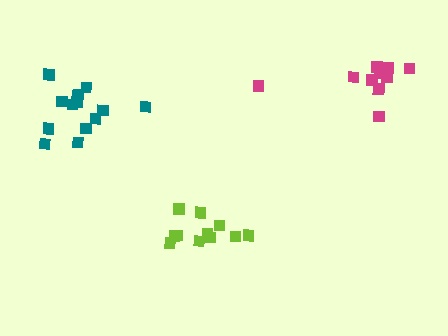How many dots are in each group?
Group 1: 11 dots, Group 2: 10 dots, Group 3: 13 dots (34 total).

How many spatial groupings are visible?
There are 3 spatial groupings.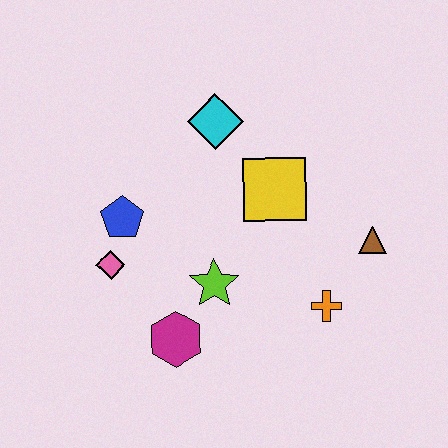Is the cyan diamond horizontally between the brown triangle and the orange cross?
No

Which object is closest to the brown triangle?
The orange cross is closest to the brown triangle.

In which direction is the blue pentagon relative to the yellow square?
The blue pentagon is to the left of the yellow square.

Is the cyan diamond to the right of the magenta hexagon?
Yes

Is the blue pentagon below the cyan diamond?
Yes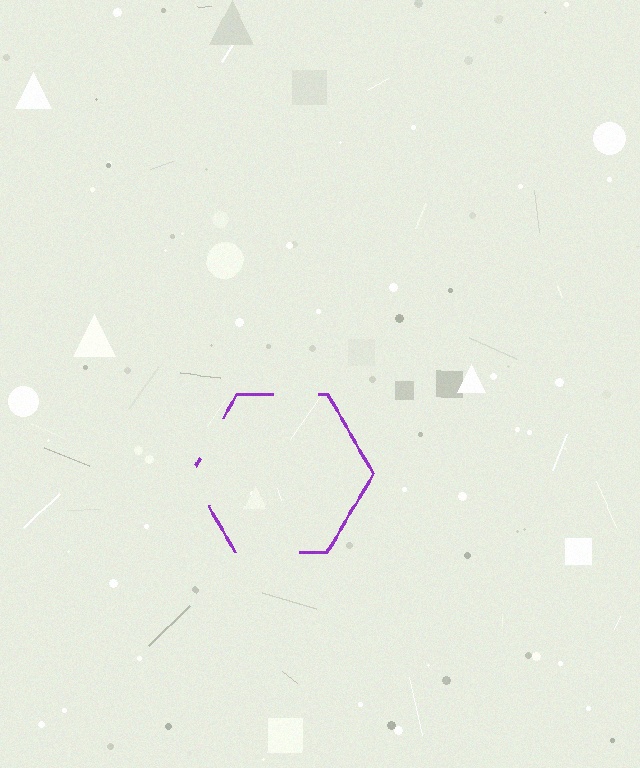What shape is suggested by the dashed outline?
The dashed outline suggests a hexagon.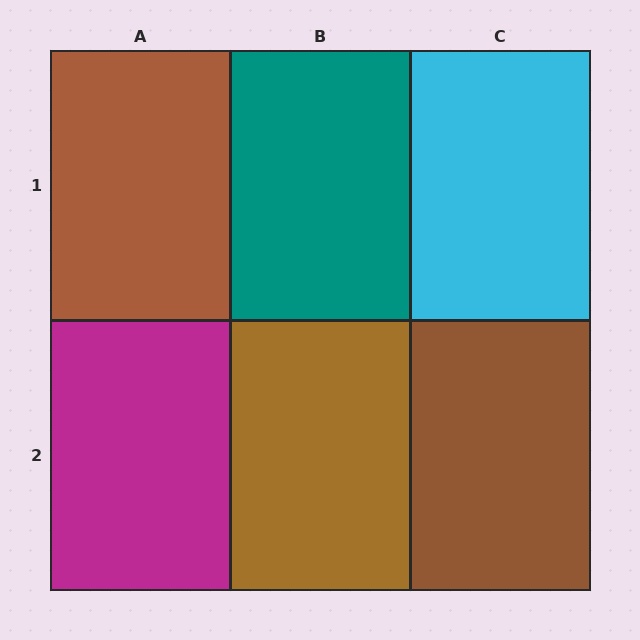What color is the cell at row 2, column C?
Brown.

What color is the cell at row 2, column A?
Magenta.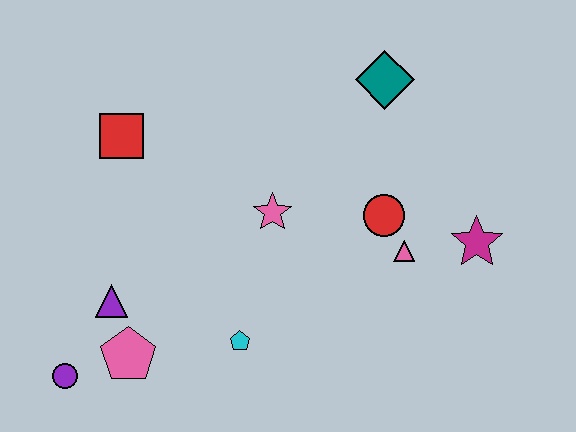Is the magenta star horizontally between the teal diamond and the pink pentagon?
No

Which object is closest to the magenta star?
The pink triangle is closest to the magenta star.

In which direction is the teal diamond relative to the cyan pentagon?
The teal diamond is above the cyan pentagon.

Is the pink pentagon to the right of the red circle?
No